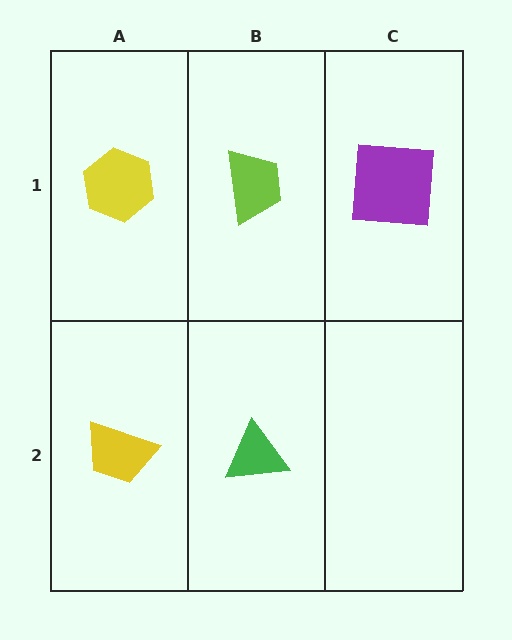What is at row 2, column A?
A yellow trapezoid.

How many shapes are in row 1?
3 shapes.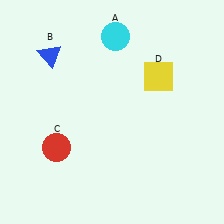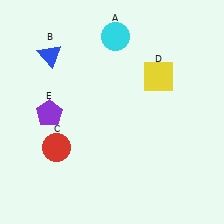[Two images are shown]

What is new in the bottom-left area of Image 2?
A purple pentagon (E) was added in the bottom-left area of Image 2.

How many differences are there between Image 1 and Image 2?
There is 1 difference between the two images.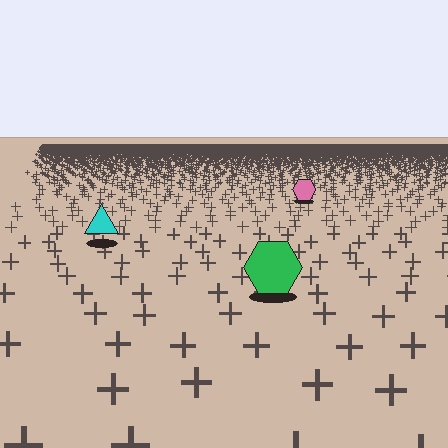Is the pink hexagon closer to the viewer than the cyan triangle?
No. The cyan triangle is closer — you can tell from the texture gradient: the ground texture is coarser near it.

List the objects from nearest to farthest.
From nearest to farthest: the green hexagon, the cyan triangle, the pink hexagon.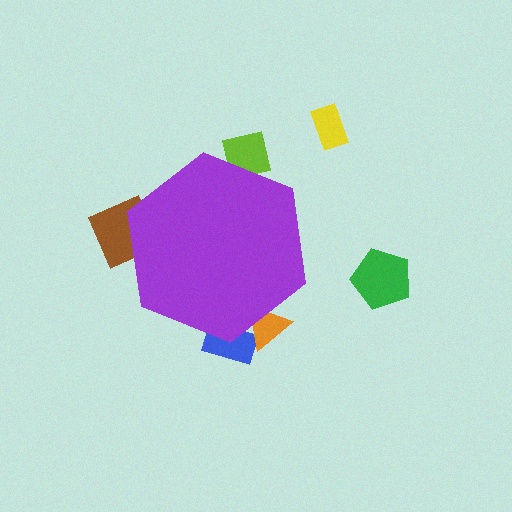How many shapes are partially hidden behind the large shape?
4 shapes are partially hidden.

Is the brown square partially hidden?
Yes, the brown square is partially hidden behind the purple hexagon.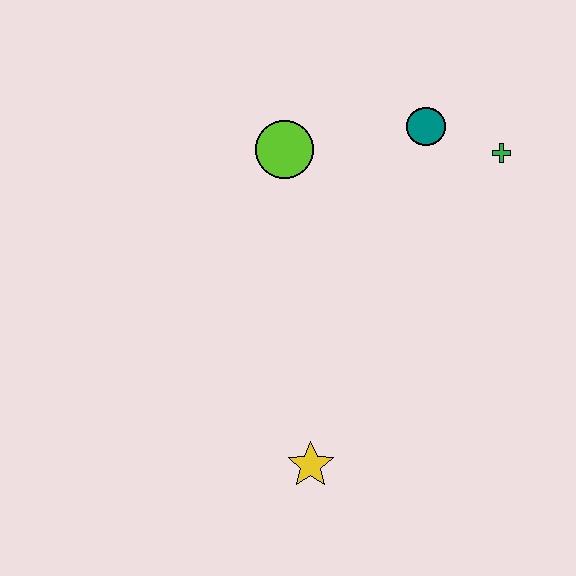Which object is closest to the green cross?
The teal circle is closest to the green cross.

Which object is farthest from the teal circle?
The yellow star is farthest from the teal circle.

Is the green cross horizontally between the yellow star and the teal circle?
No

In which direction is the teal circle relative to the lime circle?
The teal circle is to the right of the lime circle.